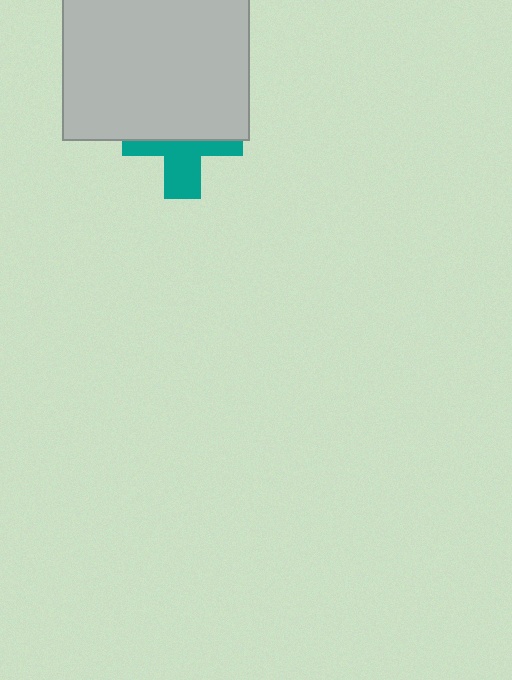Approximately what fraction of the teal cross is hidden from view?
Roughly 56% of the teal cross is hidden behind the light gray square.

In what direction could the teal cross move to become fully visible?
The teal cross could move down. That would shift it out from behind the light gray square entirely.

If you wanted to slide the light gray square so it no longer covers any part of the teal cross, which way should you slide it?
Slide it up — that is the most direct way to separate the two shapes.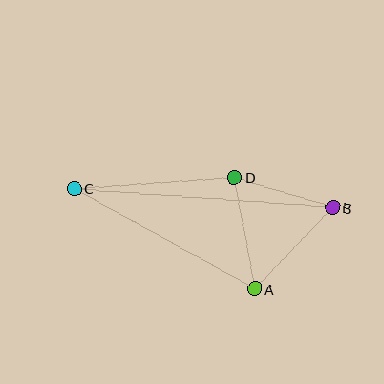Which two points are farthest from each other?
Points B and C are farthest from each other.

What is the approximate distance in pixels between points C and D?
The distance between C and D is approximately 161 pixels.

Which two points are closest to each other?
Points B and D are closest to each other.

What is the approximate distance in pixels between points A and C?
The distance between A and C is approximately 206 pixels.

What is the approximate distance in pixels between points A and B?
The distance between A and B is approximately 113 pixels.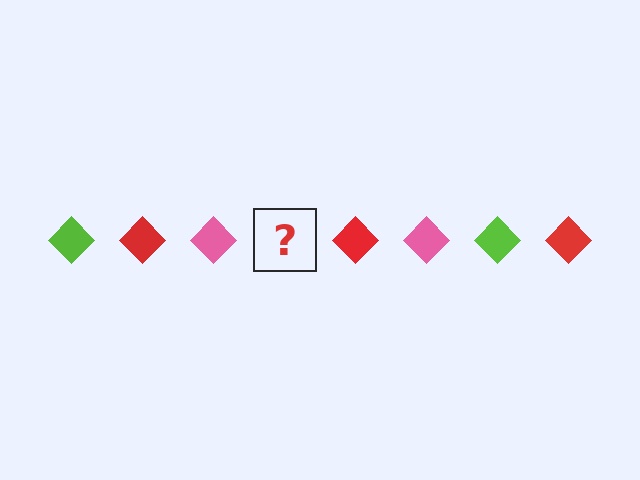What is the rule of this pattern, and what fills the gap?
The rule is that the pattern cycles through lime, red, pink diamonds. The gap should be filled with a lime diamond.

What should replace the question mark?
The question mark should be replaced with a lime diamond.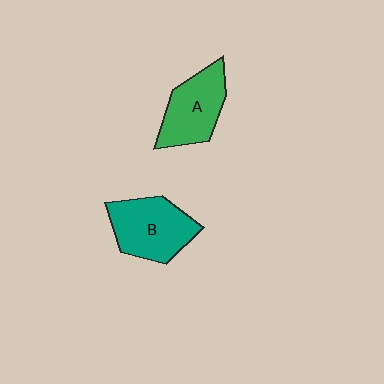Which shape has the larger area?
Shape B (teal).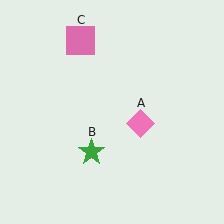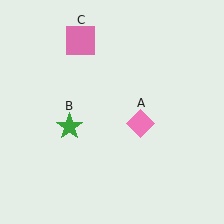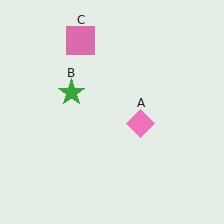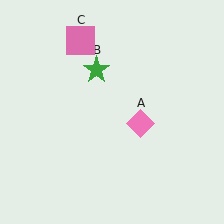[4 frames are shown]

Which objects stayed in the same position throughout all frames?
Pink diamond (object A) and pink square (object C) remained stationary.